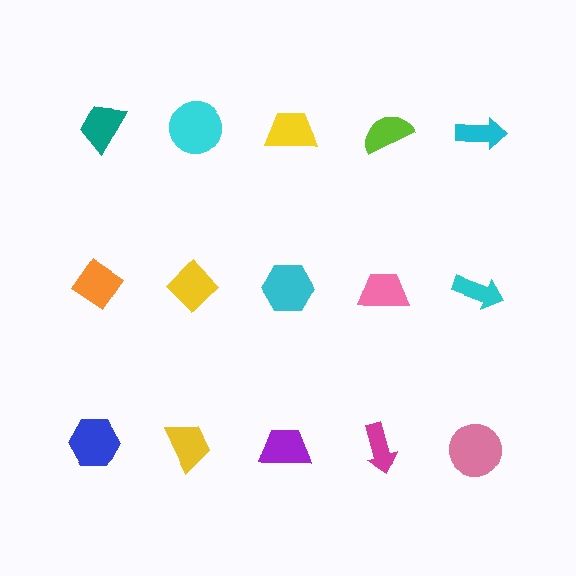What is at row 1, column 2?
A cyan circle.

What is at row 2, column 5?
A cyan arrow.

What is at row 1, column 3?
A yellow trapezoid.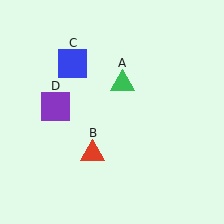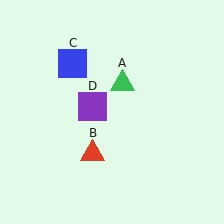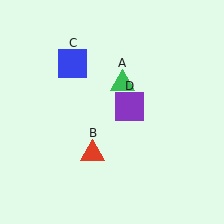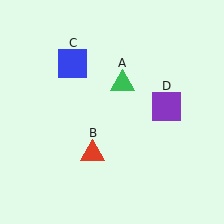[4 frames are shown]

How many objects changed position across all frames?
1 object changed position: purple square (object D).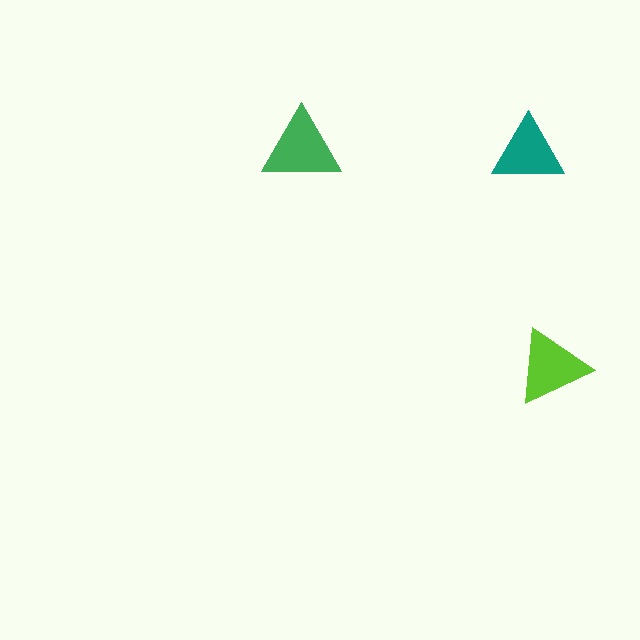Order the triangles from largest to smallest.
the green one, the lime one, the teal one.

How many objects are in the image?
There are 3 objects in the image.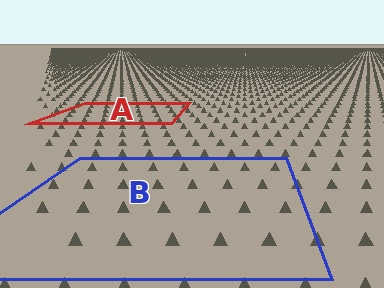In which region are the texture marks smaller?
The texture marks are smaller in region A, because it is farther away.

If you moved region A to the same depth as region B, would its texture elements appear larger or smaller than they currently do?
They would appear larger. At a closer depth, the same texture elements are projected at a bigger on-screen size.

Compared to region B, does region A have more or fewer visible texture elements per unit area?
Region A has more texture elements per unit area — they are packed more densely because it is farther away.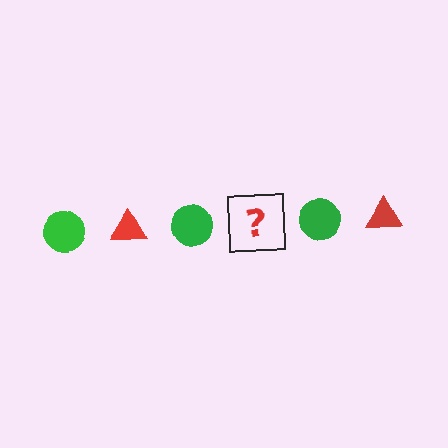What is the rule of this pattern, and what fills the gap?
The rule is that the pattern alternates between green circle and red triangle. The gap should be filled with a red triangle.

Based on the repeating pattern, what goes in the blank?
The blank should be a red triangle.